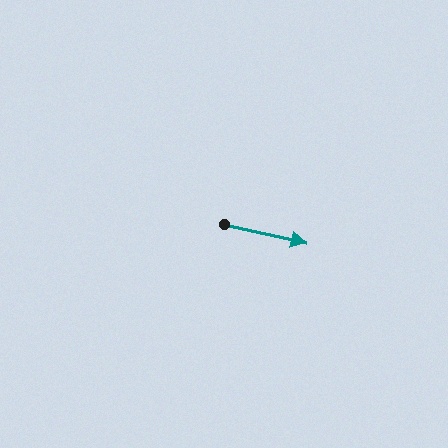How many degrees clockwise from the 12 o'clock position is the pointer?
Approximately 103 degrees.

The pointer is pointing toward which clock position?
Roughly 3 o'clock.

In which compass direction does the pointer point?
East.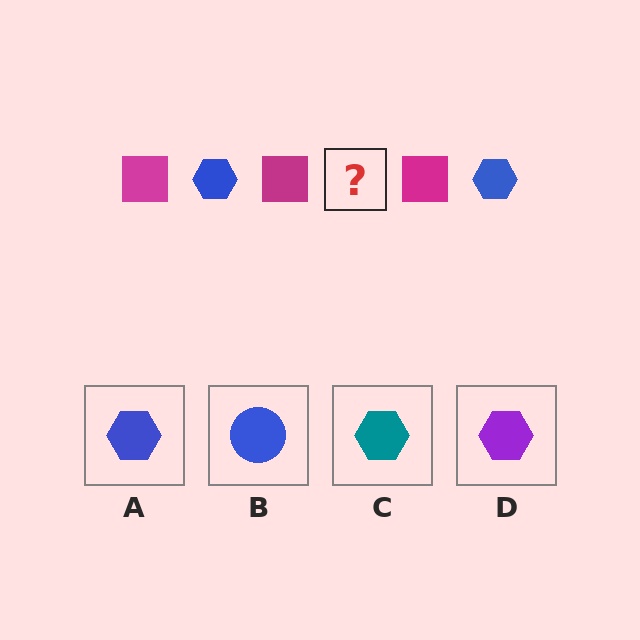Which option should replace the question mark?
Option A.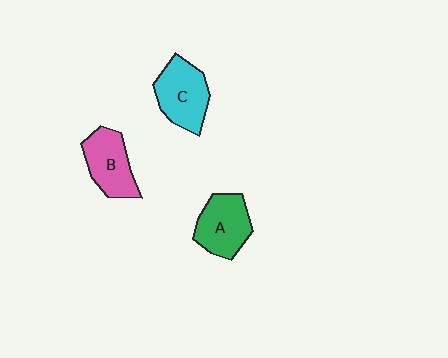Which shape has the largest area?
Shape C (cyan).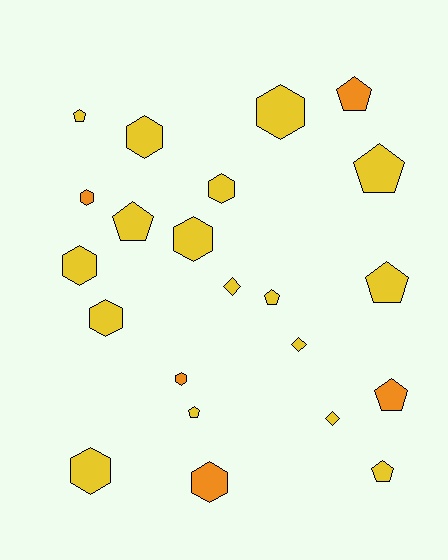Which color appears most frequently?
Yellow, with 17 objects.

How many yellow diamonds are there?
There are 3 yellow diamonds.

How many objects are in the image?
There are 22 objects.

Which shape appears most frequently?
Hexagon, with 10 objects.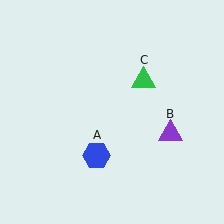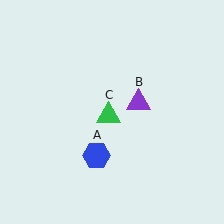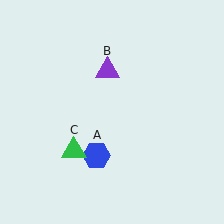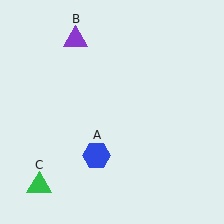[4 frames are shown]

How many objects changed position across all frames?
2 objects changed position: purple triangle (object B), green triangle (object C).